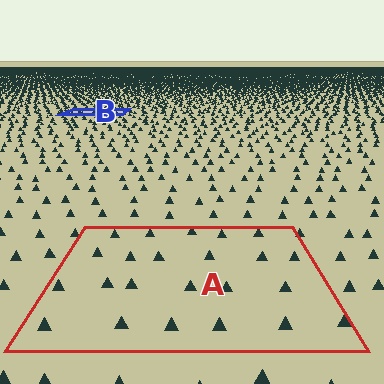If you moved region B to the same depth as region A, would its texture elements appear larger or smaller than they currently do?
They would appear larger. At a closer depth, the same texture elements are projected at a bigger on-screen size.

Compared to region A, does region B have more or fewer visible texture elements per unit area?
Region B has more texture elements per unit area — they are packed more densely because it is farther away.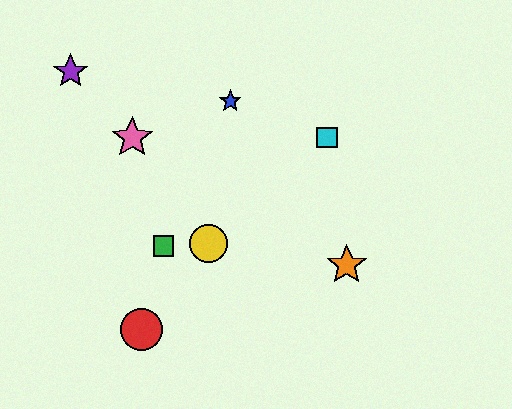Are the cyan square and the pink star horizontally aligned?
Yes, both are at y≈138.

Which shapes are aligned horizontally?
The cyan square, the pink star are aligned horizontally.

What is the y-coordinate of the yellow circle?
The yellow circle is at y≈243.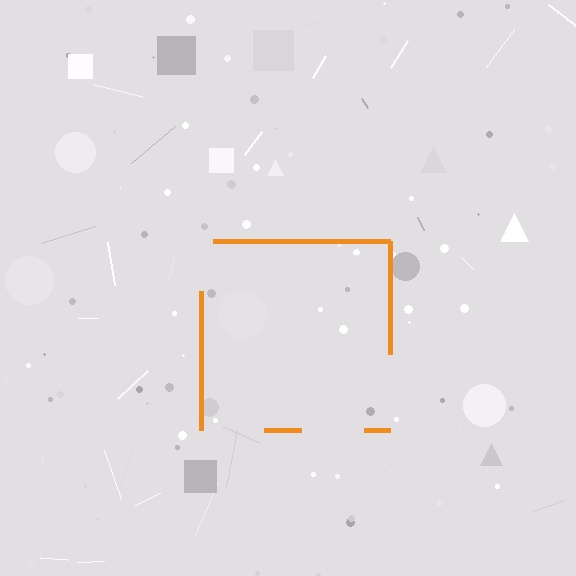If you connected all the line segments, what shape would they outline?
They would outline a square.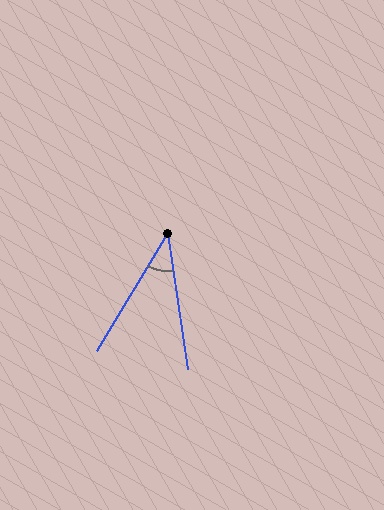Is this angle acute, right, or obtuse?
It is acute.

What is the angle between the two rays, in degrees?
Approximately 39 degrees.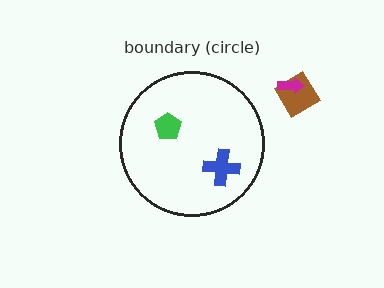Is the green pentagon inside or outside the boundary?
Inside.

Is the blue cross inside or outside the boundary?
Inside.